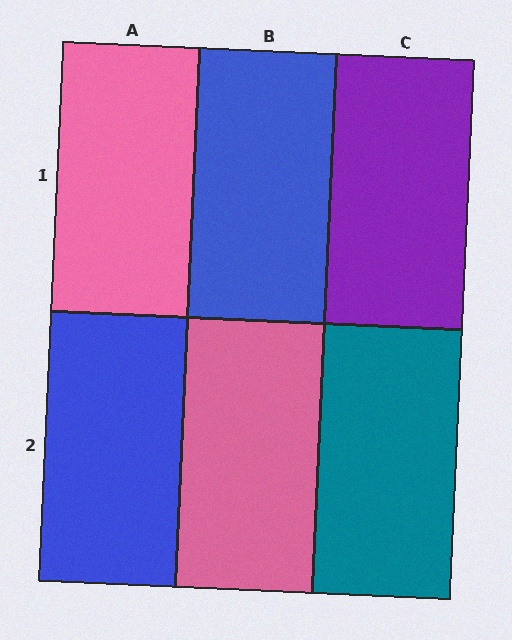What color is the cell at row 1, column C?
Purple.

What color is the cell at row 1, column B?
Blue.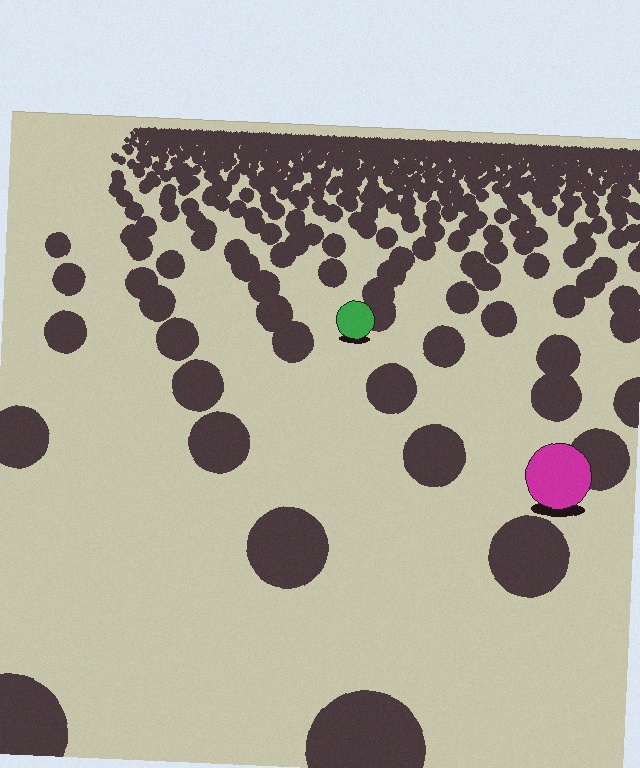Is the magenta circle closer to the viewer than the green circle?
Yes. The magenta circle is closer — you can tell from the texture gradient: the ground texture is coarser near it.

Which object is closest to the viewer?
The magenta circle is closest. The texture marks near it are larger and more spread out.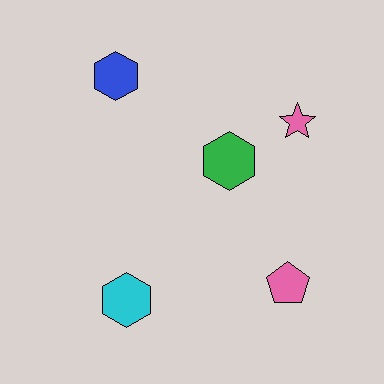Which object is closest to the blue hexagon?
The green hexagon is closest to the blue hexagon.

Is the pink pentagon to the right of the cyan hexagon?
Yes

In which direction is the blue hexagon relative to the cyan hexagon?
The blue hexagon is above the cyan hexagon.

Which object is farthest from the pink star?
The cyan hexagon is farthest from the pink star.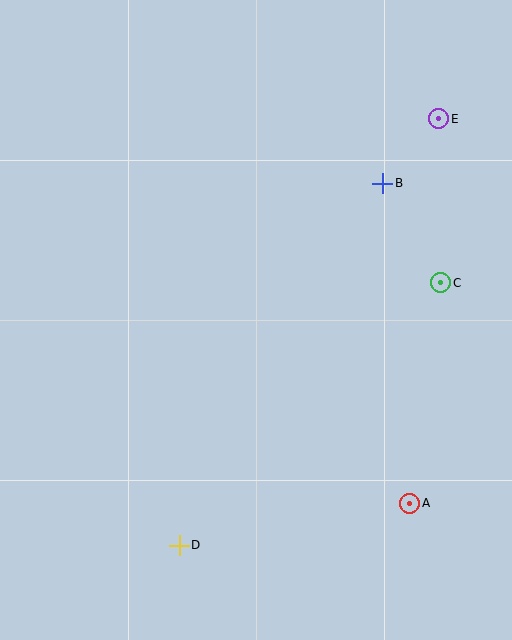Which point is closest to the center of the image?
Point B at (383, 183) is closest to the center.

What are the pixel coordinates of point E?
Point E is at (439, 119).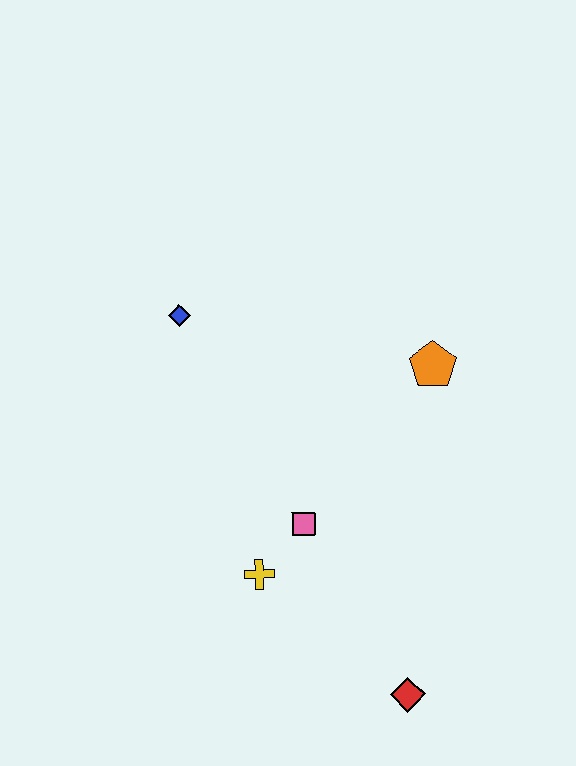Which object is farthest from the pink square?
The blue diamond is farthest from the pink square.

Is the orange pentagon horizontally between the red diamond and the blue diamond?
No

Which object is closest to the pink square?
The yellow cross is closest to the pink square.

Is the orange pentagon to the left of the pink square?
No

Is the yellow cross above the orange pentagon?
No